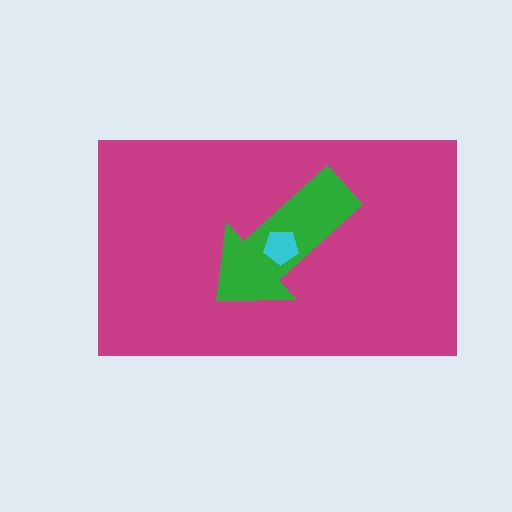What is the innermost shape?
The cyan pentagon.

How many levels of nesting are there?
3.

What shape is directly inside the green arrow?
The cyan pentagon.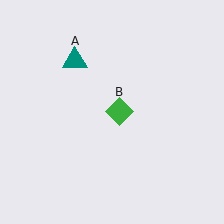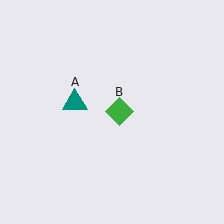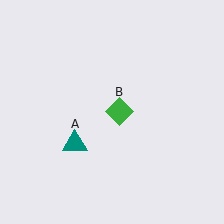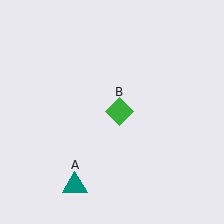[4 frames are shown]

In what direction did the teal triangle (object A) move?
The teal triangle (object A) moved down.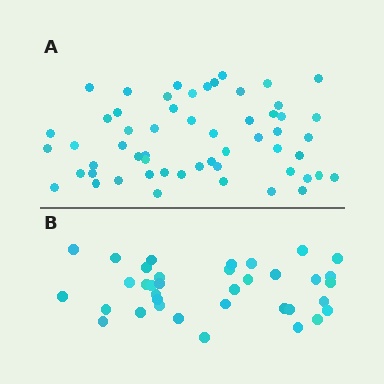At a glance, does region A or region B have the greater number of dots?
Region A (the top region) has more dots.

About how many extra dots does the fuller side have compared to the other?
Region A has approximately 20 more dots than region B.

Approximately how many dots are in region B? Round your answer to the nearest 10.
About 40 dots. (The exact count is 36, which rounds to 40.)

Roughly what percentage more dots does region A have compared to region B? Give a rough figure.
About 55% more.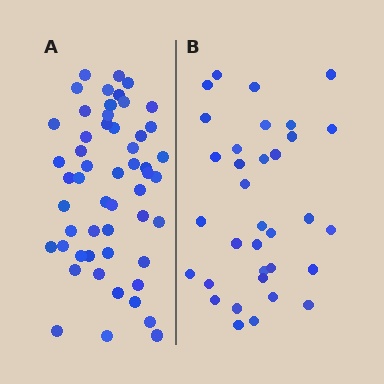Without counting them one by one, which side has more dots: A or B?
Region A (the left region) has more dots.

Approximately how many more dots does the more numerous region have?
Region A has approximately 20 more dots than region B.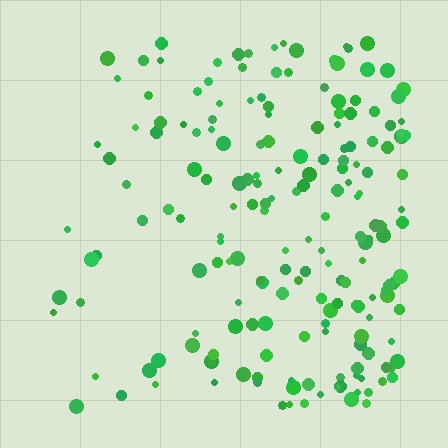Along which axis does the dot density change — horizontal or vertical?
Horizontal.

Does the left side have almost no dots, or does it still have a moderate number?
Still a moderate number, just noticeably fewer than the right.